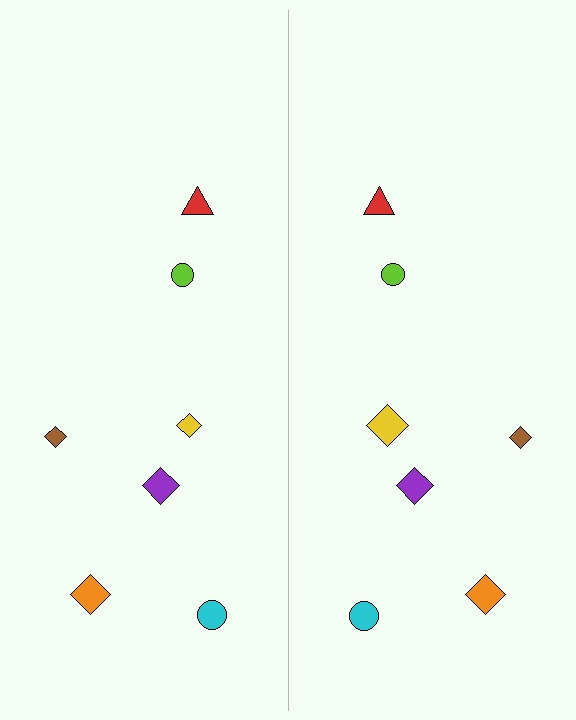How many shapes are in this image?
There are 14 shapes in this image.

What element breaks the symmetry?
The yellow diamond on the right side has a different size than its mirror counterpart.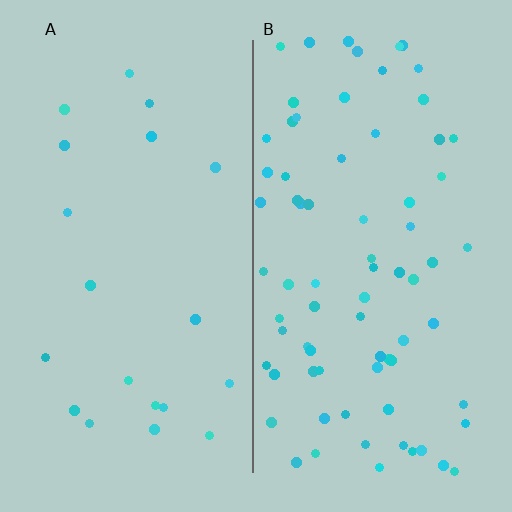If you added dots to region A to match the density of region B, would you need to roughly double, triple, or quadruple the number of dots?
Approximately quadruple.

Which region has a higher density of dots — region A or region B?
B (the right).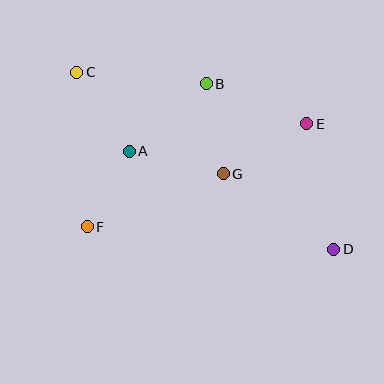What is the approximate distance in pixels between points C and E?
The distance between C and E is approximately 236 pixels.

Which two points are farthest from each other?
Points C and D are farthest from each other.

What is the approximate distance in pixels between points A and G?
The distance between A and G is approximately 97 pixels.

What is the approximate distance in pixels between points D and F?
The distance between D and F is approximately 248 pixels.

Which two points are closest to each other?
Points A and F are closest to each other.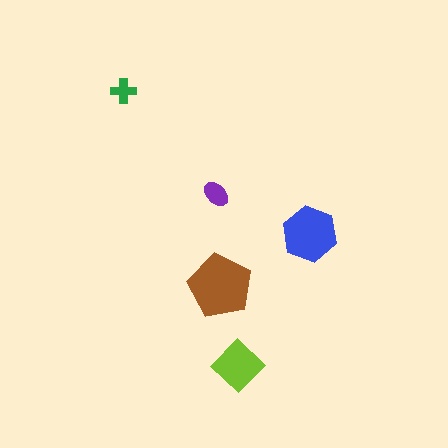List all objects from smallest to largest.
The green cross, the purple ellipse, the lime diamond, the blue hexagon, the brown pentagon.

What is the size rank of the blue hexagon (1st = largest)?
2nd.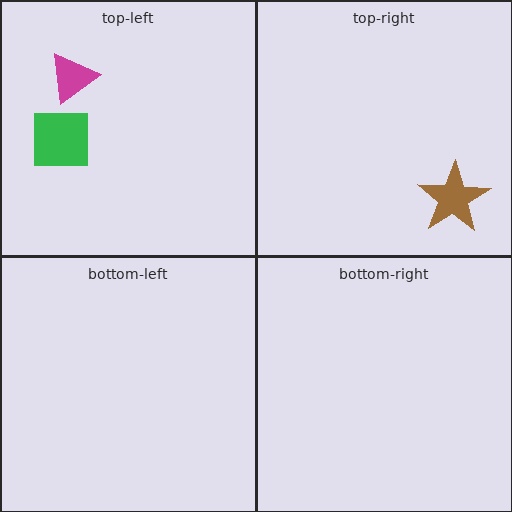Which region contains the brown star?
The top-right region.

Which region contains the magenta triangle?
The top-left region.